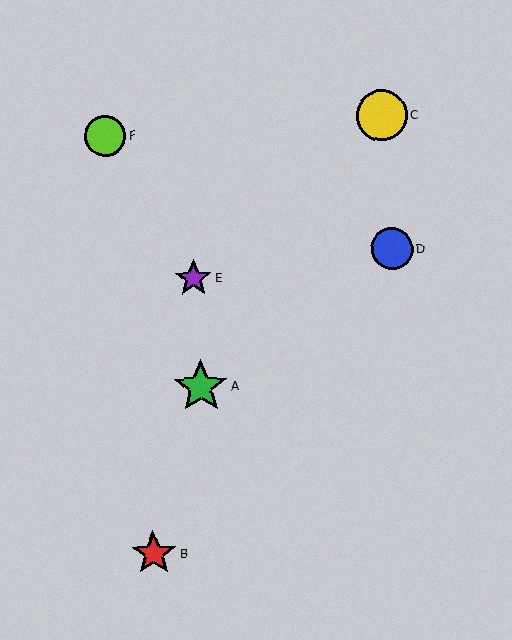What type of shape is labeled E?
Shape E is a purple star.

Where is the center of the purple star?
The center of the purple star is at (193, 278).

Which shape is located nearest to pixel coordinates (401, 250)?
The blue circle (labeled D) at (392, 249) is nearest to that location.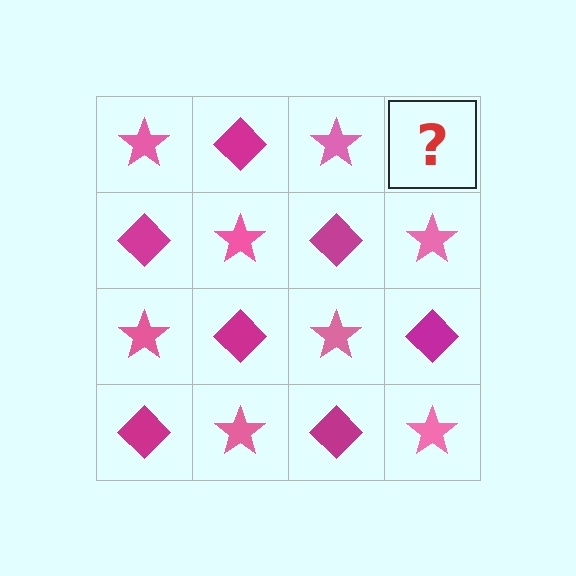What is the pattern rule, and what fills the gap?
The rule is that it alternates pink star and magenta diamond in a checkerboard pattern. The gap should be filled with a magenta diamond.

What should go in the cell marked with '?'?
The missing cell should contain a magenta diamond.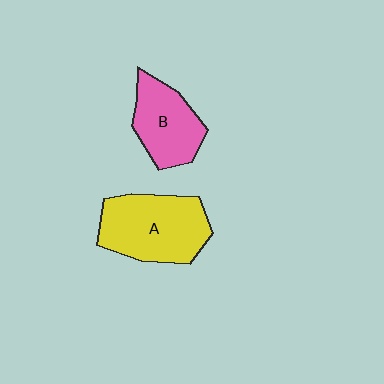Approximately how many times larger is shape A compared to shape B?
Approximately 1.4 times.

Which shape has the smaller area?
Shape B (pink).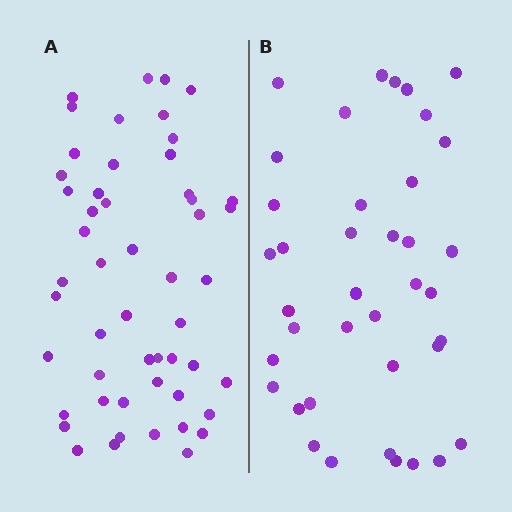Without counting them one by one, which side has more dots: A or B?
Region A (the left region) has more dots.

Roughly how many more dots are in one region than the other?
Region A has approximately 15 more dots than region B.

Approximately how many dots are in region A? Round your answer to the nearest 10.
About 50 dots. (The exact count is 52, which rounds to 50.)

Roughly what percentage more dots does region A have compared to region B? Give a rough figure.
About 35% more.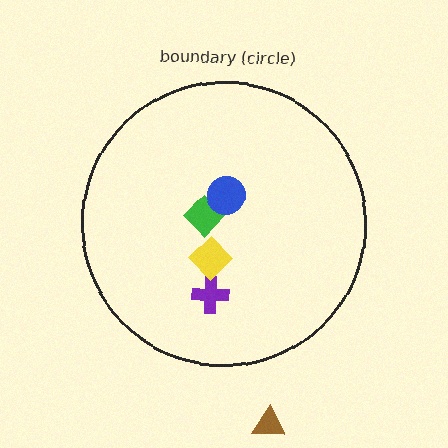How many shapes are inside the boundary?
4 inside, 1 outside.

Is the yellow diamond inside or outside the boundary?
Inside.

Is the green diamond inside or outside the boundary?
Inside.